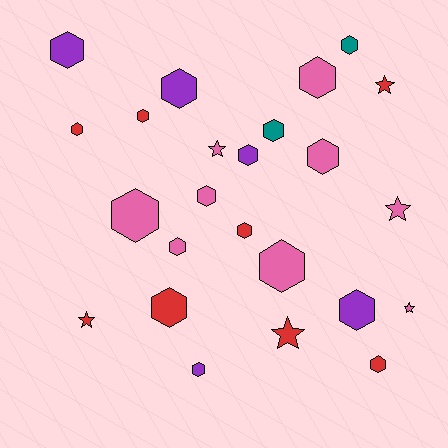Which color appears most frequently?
Pink, with 9 objects.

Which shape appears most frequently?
Hexagon, with 18 objects.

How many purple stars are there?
There are no purple stars.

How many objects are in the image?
There are 24 objects.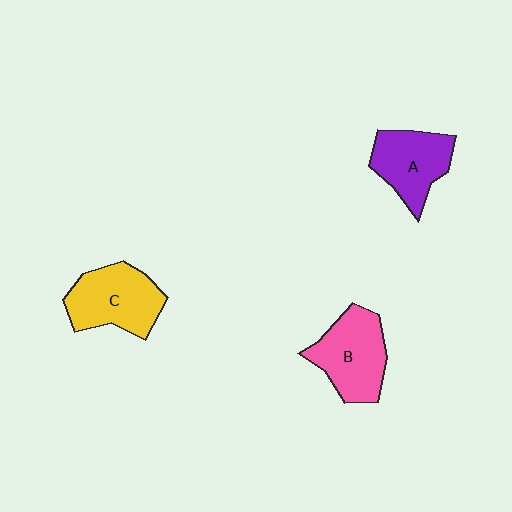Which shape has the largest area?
Shape B (pink).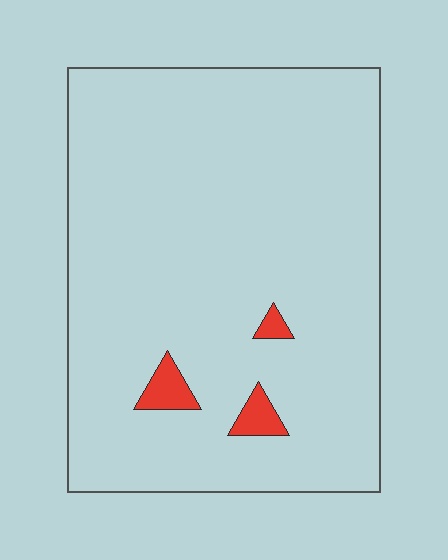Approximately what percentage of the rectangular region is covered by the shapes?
Approximately 5%.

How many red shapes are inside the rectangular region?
3.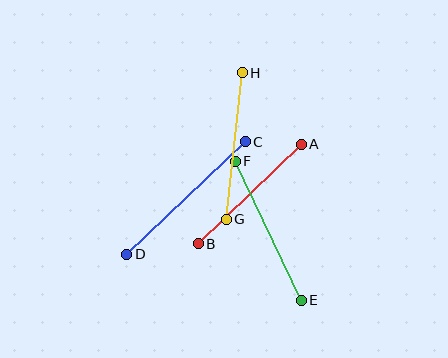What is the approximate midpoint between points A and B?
The midpoint is at approximately (250, 194) pixels.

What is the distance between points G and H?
The distance is approximately 147 pixels.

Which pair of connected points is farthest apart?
Points C and D are farthest apart.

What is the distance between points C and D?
The distance is approximately 163 pixels.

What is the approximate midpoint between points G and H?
The midpoint is at approximately (234, 146) pixels.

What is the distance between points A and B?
The distance is approximately 143 pixels.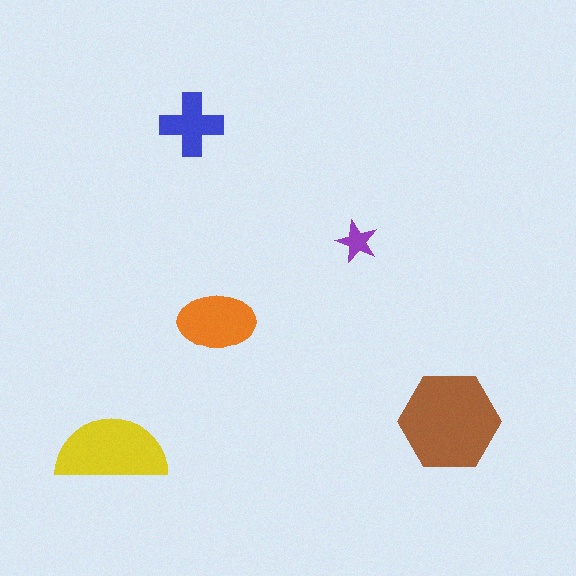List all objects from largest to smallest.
The brown hexagon, the yellow semicircle, the orange ellipse, the blue cross, the purple star.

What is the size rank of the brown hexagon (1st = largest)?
1st.